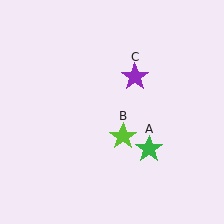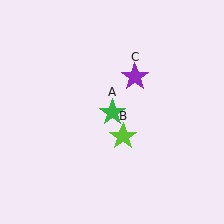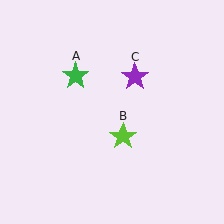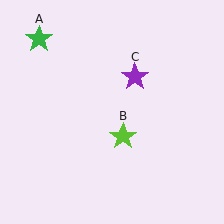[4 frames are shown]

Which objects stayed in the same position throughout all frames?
Lime star (object B) and purple star (object C) remained stationary.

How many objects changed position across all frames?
1 object changed position: green star (object A).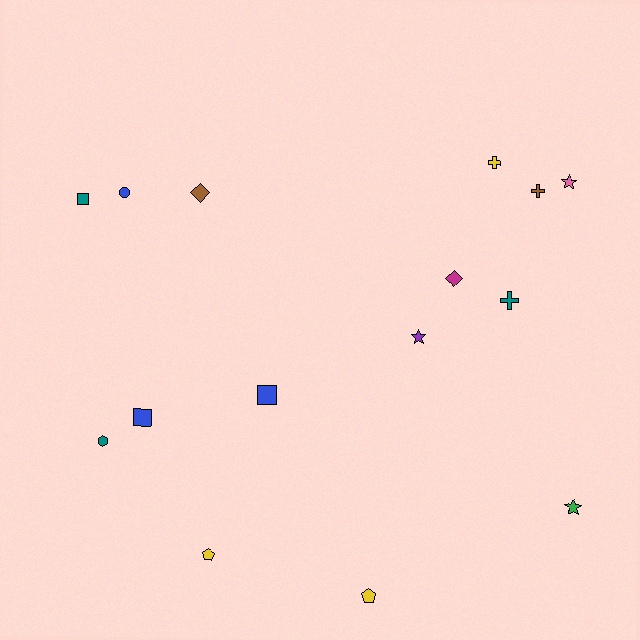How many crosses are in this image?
There are 3 crosses.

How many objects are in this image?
There are 15 objects.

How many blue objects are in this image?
There are 3 blue objects.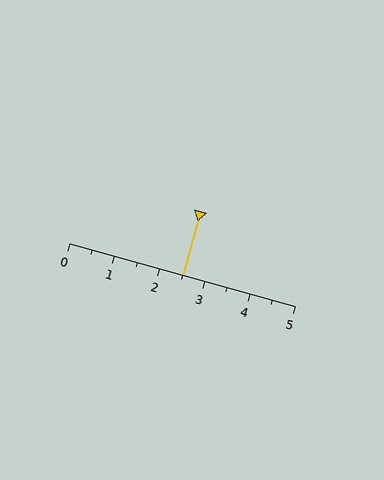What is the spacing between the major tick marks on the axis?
The major ticks are spaced 1 apart.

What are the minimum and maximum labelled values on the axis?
The axis runs from 0 to 5.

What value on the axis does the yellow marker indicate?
The marker indicates approximately 2.5.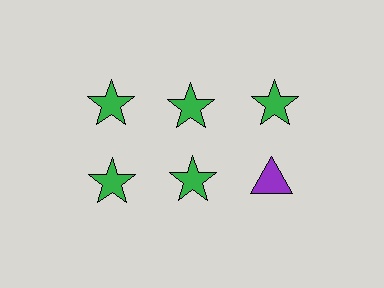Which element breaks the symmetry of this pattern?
The purple triangle in the second row, center column breaks the symmetry. All other shapes are green stars.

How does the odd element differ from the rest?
It differs in both color (purple instead of green) and shape (triangle instead of star).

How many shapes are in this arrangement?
There are 6 shapes arranged in a grid pattern.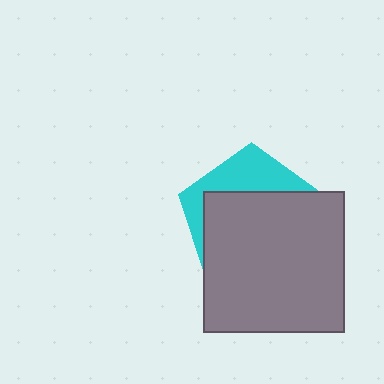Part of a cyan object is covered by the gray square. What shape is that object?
It is a pentagon.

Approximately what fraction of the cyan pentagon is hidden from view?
Roughly 68% of the cyan pentagon is hidden behind the gray square.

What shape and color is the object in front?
The object in front is a gray square.